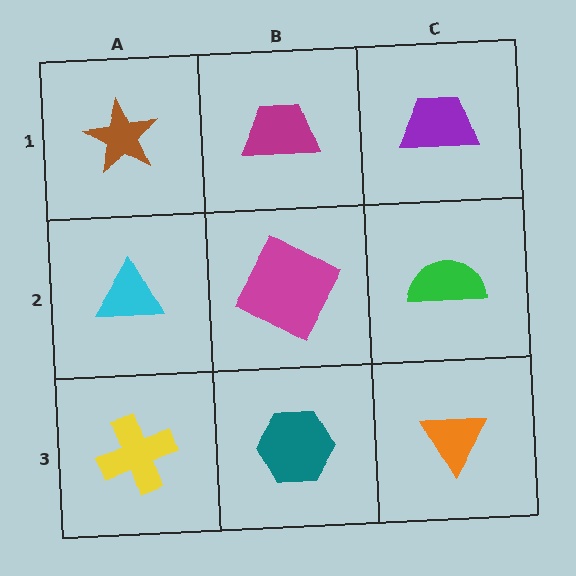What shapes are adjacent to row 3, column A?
A cyan triangle (row 2, column A), a teal hexagon (row 3, column B).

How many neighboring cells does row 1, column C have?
2.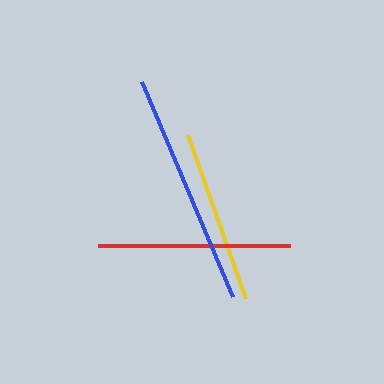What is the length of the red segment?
The red segment is approximately 192 pixels long.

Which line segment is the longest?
The blue line is the longest at approximately 233 pixels.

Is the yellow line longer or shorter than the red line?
The red line is longer than the yellow line.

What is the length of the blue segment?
The blue segment is approximately 233 pixels long.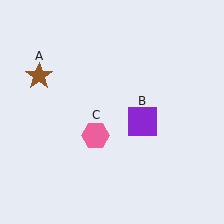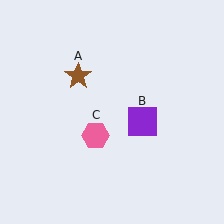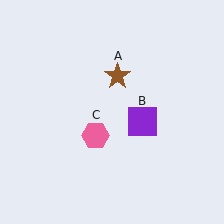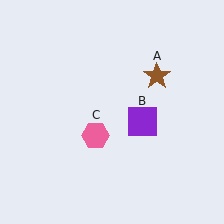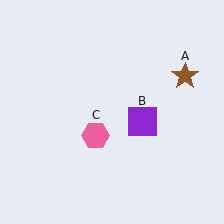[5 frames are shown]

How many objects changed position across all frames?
1 object changed position: brown star (object A).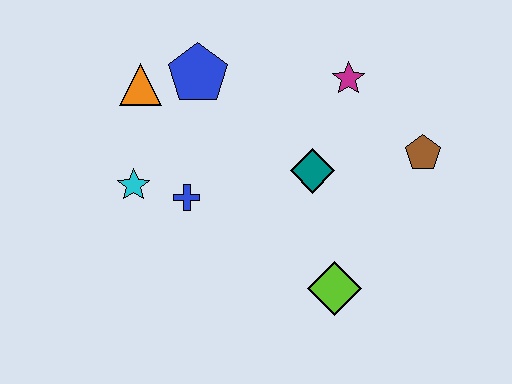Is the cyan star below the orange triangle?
Yes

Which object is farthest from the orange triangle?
The brown pentagon is farthest from the orange triangle.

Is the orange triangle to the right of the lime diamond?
No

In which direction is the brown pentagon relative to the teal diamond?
The brown pentagon is to the right of the teal diamond.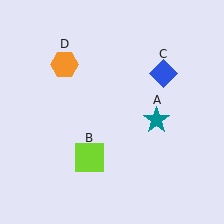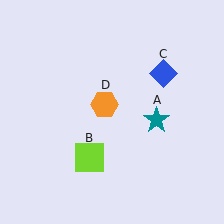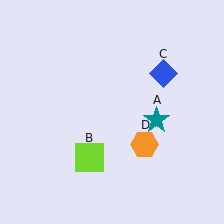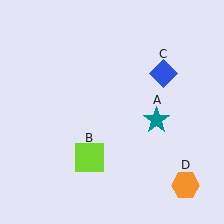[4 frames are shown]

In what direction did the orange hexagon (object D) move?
The orange hexagon (object D) moved down and to the right.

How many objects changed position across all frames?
1 object changed position: orange hexagon (object D).